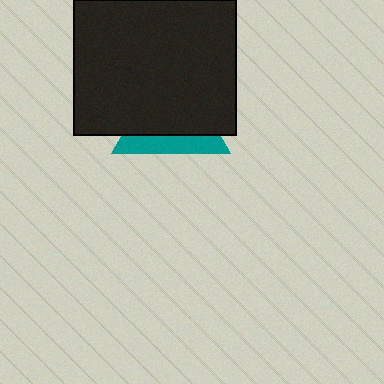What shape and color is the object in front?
The object in front is a black rectangle.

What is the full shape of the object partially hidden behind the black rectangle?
The partially hidden object is a teal triangle.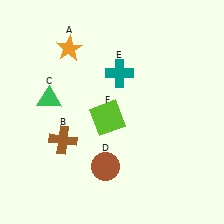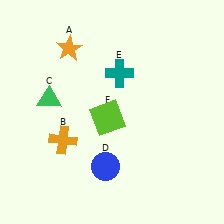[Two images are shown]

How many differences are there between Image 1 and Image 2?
There are 2 differences between the two images.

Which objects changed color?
B changed from brown to orange. D changed from brown to blue.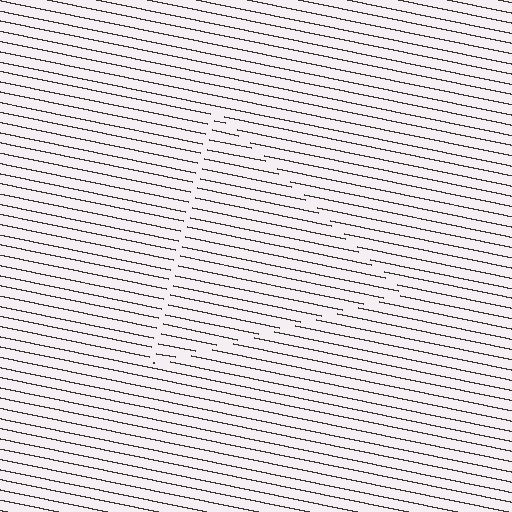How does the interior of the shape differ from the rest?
The interior of the shape contains the same grating, shifted by half a period — the contour is defined by the phase discontinuity where line-ends from the inner and outer gratings abut.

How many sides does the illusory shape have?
3 sides — the line-ends trace a triangle.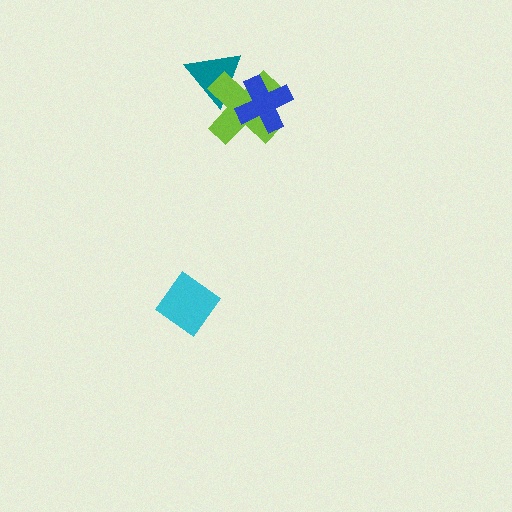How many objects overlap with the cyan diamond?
0 objects overlap with the cyan diamond.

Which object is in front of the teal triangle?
The lime cross is in front of the teal triangle.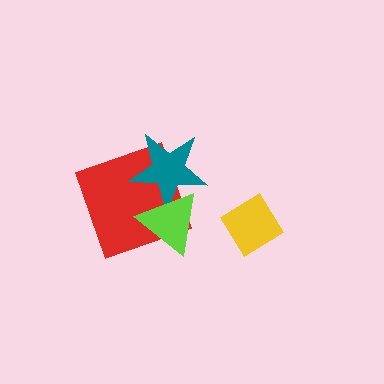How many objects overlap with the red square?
2 objects overlap with the red square.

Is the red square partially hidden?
Yes, it is partially covered by another shape.